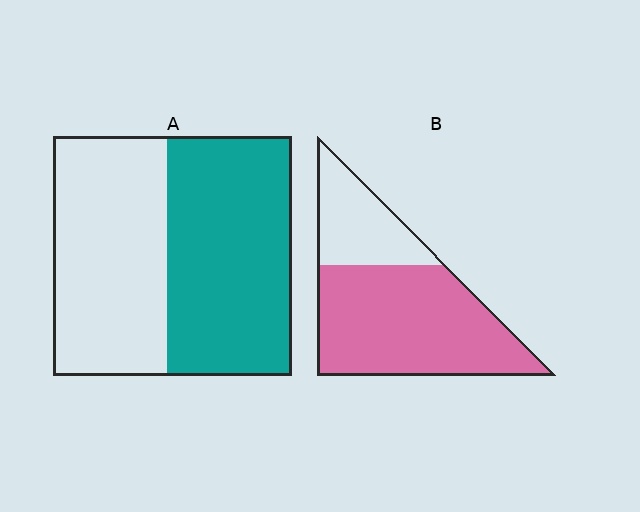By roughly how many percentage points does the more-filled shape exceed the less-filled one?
By roughly 20 percentage points (B over A).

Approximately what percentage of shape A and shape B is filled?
A is approximately 50% and B is approximately 70%.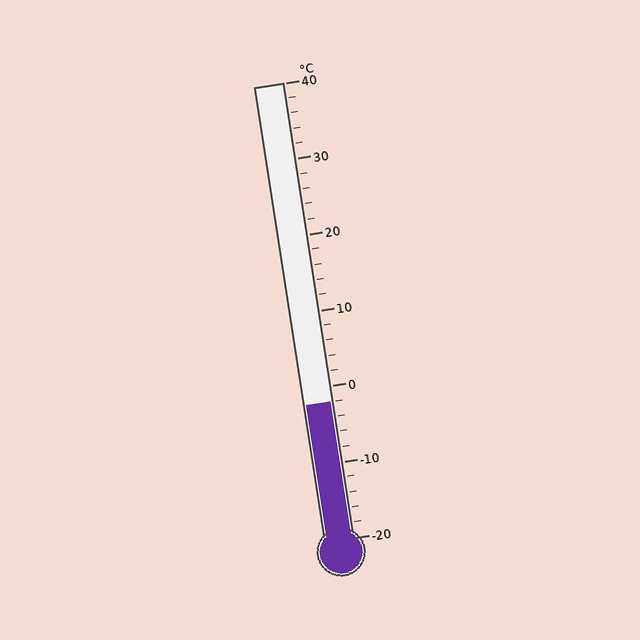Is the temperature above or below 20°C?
The temperature is below 20°C.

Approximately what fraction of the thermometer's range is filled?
The thermometer is filled to approximately 30% of its range.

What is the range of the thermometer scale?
The thermometer scale ranges from -20°C to 40°C.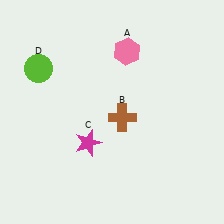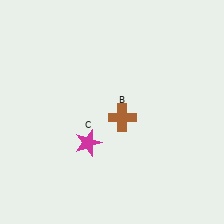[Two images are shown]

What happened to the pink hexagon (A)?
The pink hexagon (A) was removed in Image 2. It was in the top-right area of Image 1.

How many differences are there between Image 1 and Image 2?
There are 2 differences between the two images.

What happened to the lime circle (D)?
The lime circle (D) was removed in Image 2. It was in the top-left area of Image 1.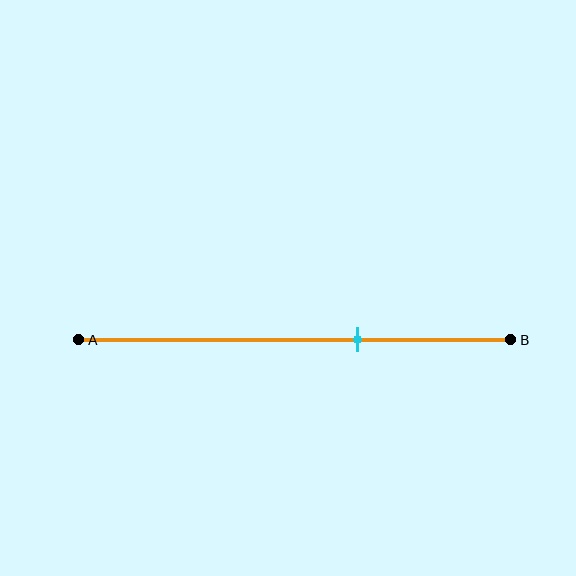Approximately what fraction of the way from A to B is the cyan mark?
The cyan mark is approximately 65% of the way from A to B.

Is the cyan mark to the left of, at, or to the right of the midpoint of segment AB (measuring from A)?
The cyan mark is to the right of the midpoint of segment AB.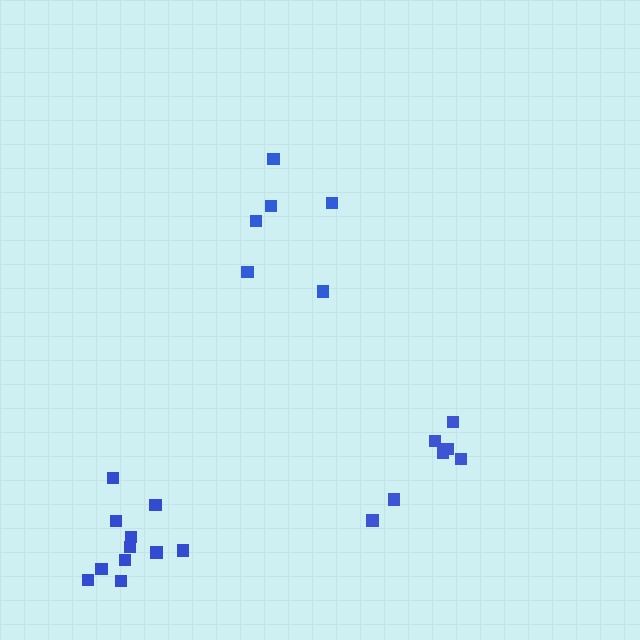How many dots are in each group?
Group 1: 11 dots, Group 2: 6 dots, Group 3: 7 dots (24 total).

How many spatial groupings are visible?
There are 3 spatial groupings.